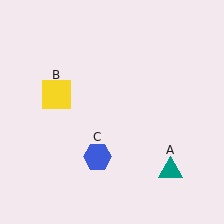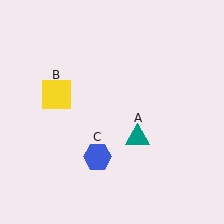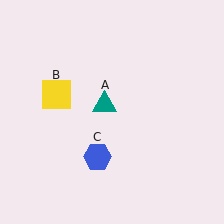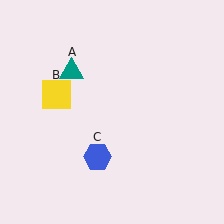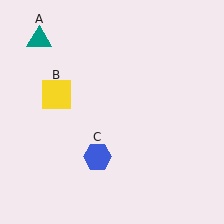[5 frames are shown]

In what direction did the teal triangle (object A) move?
The teal triangle (object A) moved up and to the left.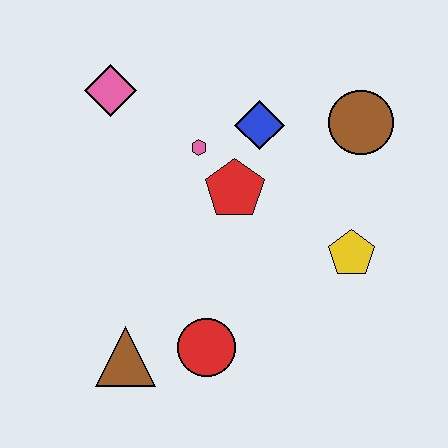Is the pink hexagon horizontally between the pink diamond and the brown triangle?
No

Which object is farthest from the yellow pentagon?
The pink diamond is farthest from the yellow pentagon.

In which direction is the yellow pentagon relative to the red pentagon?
The yellow pentagon is to the right of the red pentagon.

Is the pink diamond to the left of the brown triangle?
Yes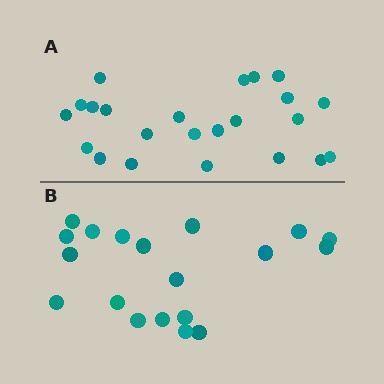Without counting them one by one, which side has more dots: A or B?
Region A (the top region) has more dots.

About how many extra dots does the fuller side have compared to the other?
Region A has about 4 more dots than region B.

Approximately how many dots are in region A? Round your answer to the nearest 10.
About 20 dots. (The exact count is 23, which rounds to 20.)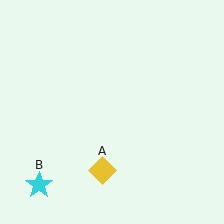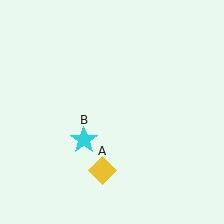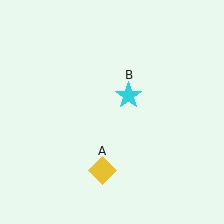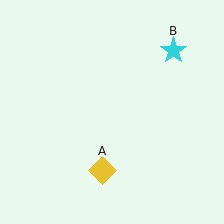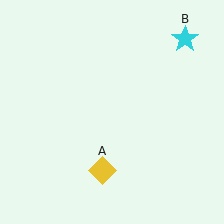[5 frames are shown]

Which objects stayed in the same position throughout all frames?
Yellow diamond (object A) remained stationary.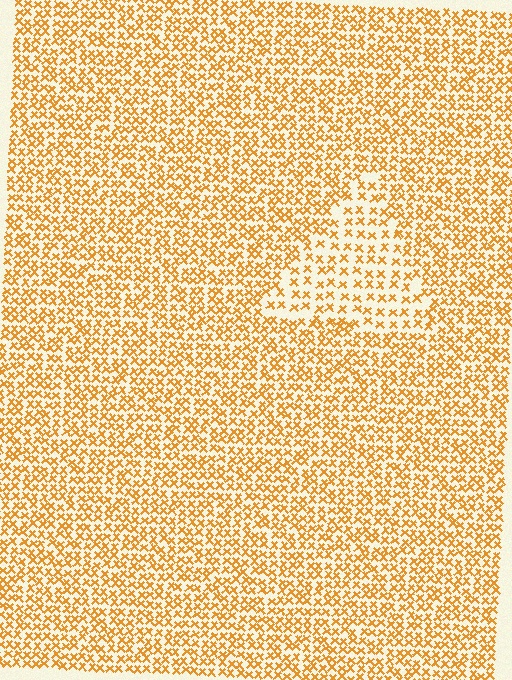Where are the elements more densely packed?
The elements are more densely packed outside the triangle boundary.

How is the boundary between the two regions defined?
The boundary is defined by a change in element density (approximately 1.8x ratio). All elements are the same color, size, and shape.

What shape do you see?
I see a triangle.